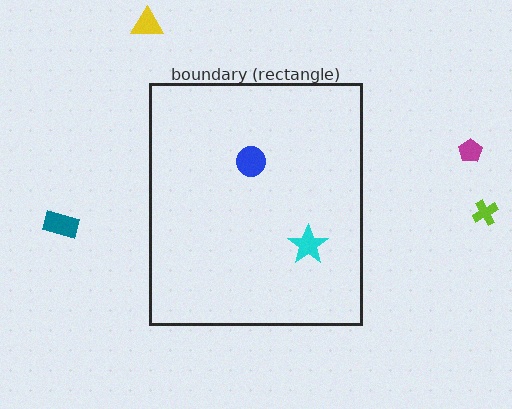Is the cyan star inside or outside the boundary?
Inside.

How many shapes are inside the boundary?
2 inside, 4 outside.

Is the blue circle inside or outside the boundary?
Inside.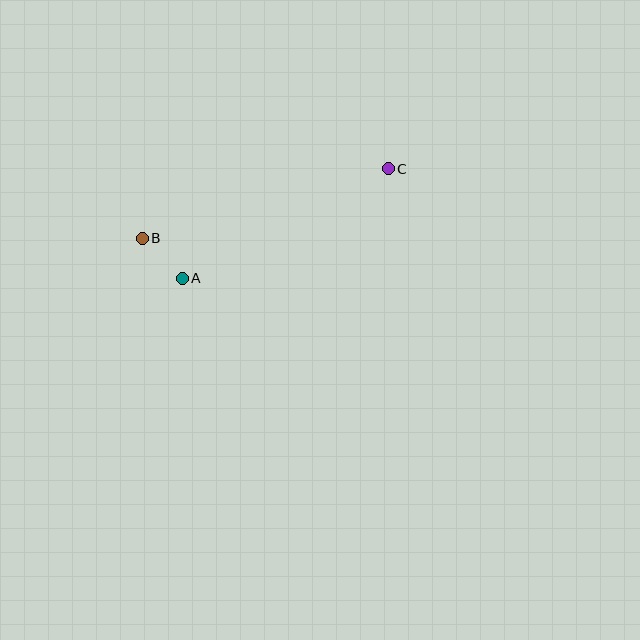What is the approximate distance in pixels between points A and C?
The distance between A and C is approximately 233 pixels.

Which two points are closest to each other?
Points A and B are closest to each other.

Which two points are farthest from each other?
Points B and C are farthest from each other.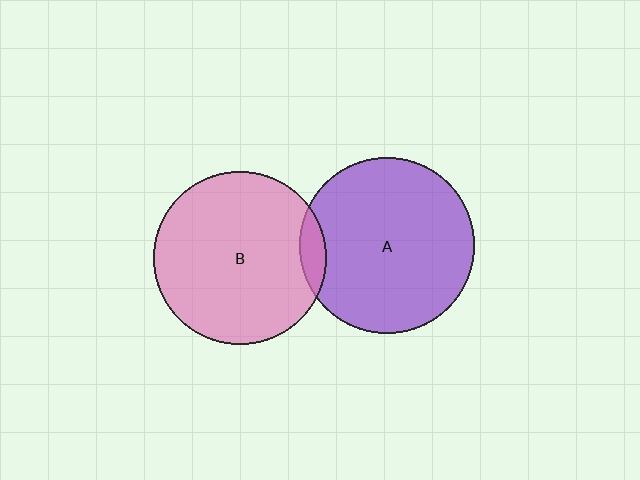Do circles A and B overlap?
Yes.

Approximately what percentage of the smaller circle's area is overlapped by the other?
Approximately 5%.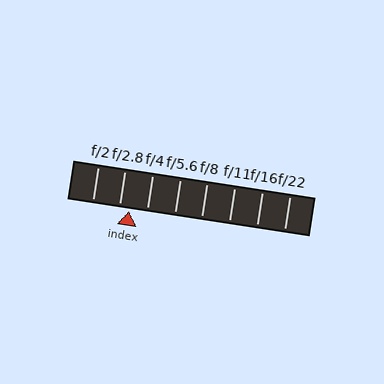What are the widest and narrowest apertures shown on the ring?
The widest aperture shown is f/2 and the narrowest is f/22.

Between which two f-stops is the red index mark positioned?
The index mark is between f/2.8 and f/4.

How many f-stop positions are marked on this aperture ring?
There are 8 f-stop positions marked.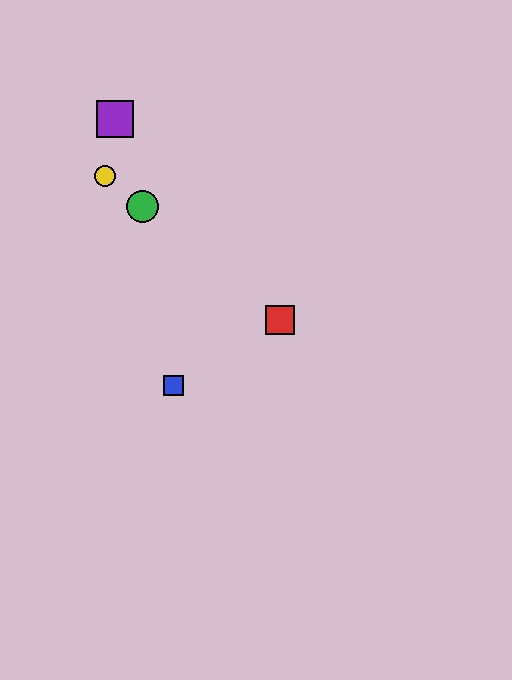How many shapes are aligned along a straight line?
3 shapes (the red square, the green circle, the yellow circle) are aligned along a straight line.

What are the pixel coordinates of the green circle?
The green circle is at (142, 207).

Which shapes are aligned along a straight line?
The red square, the green circle, the yellow circle are aligned along a straight line.